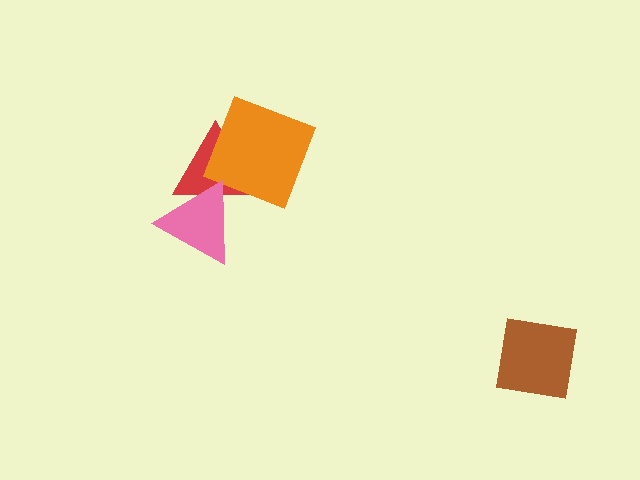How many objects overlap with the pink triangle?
1 object overlaps with the pink triangle.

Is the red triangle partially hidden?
Yes, it is partially covered by another shape.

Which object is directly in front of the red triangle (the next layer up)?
The orange square is directly in front of the red triangle.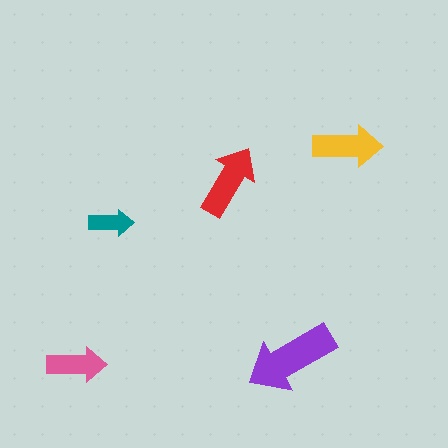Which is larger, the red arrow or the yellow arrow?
The red one.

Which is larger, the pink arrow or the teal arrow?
The pink one.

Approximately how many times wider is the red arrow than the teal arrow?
About 1.5 times wider.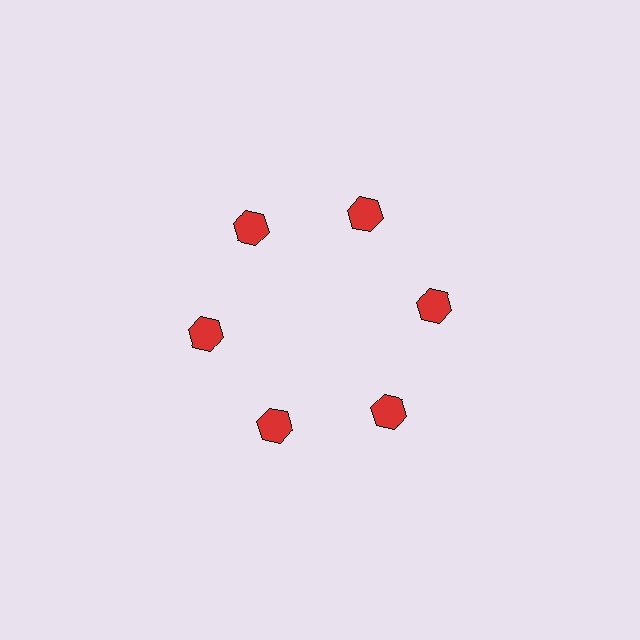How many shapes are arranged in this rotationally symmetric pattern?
There are 6 shapes, arranged in 6 groups of 1.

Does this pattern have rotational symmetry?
Yes, this pattern has 6-fold rotational symmetry. It looks the same after rotating 60 degrees around the center.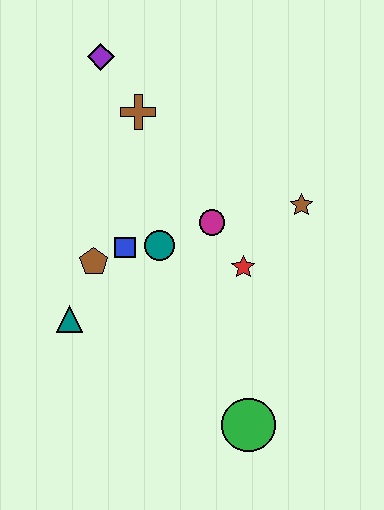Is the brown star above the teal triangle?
Yes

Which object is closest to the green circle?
The red star is closest to the green circle.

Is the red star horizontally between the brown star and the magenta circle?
Yes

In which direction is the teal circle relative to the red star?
The teal circle is to the left of the red star.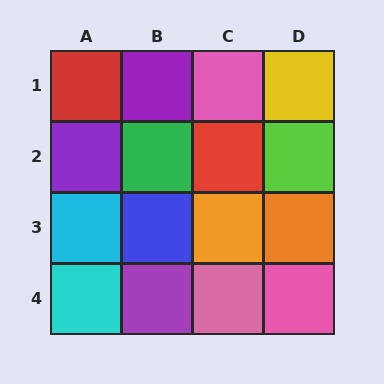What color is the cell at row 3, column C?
Orange.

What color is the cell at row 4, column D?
Pink.